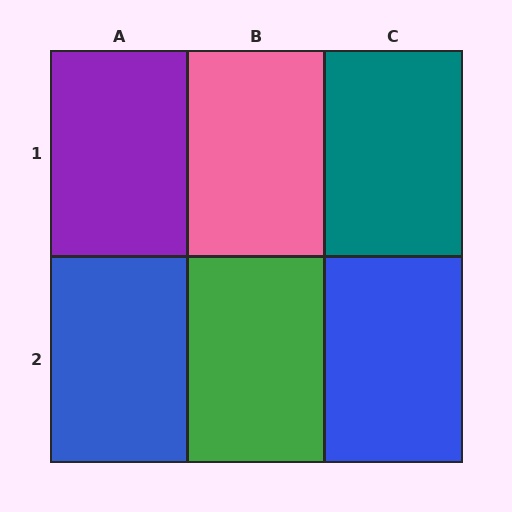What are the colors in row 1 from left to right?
Purple, pink, teal.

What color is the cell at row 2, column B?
Green.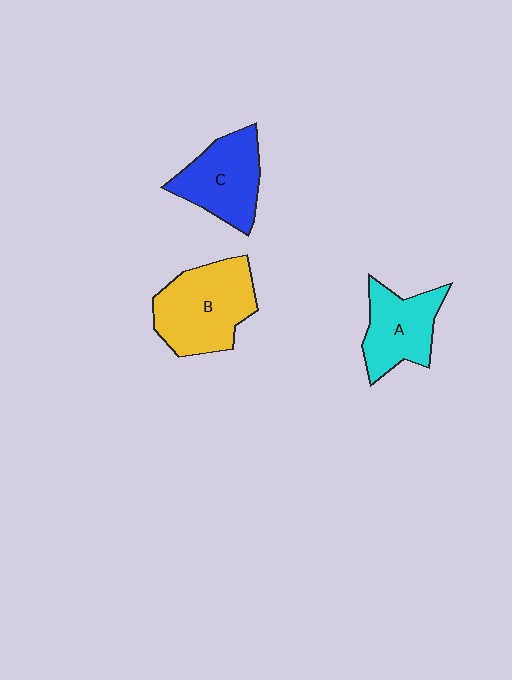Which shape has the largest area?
Shape B (yellow).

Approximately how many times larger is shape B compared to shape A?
Approximately 1.4 times.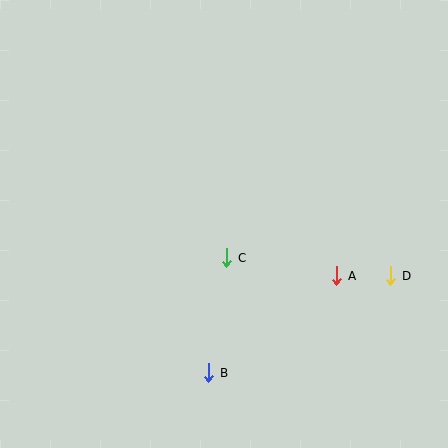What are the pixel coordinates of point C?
Point C is at (227, 258).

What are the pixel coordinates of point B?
Point B is at (209, 373).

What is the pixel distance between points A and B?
The distance between A and B is 161 pixels.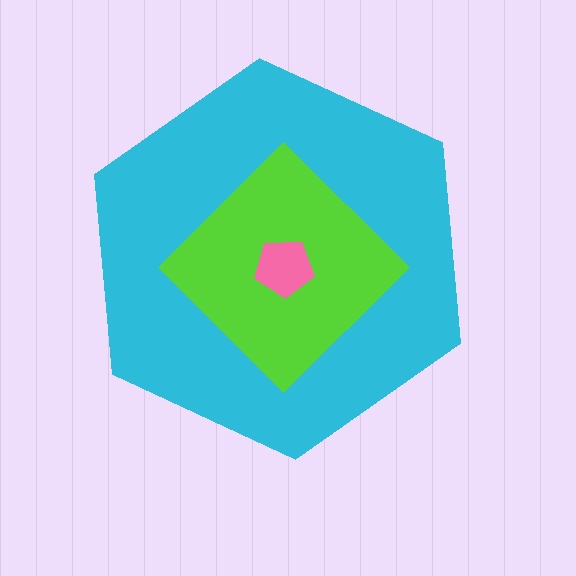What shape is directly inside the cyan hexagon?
The lime diamond.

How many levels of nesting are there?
3.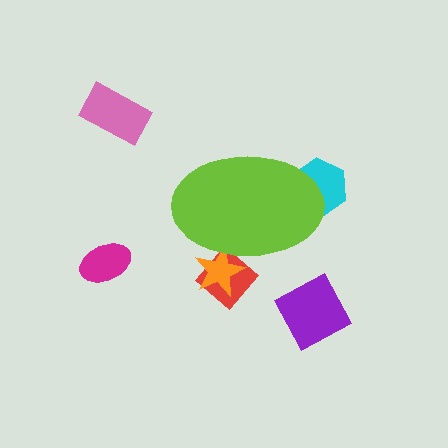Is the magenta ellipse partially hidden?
No, the magenta ellipse is fully visible.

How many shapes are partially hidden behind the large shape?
3 shapes are partially hidden.